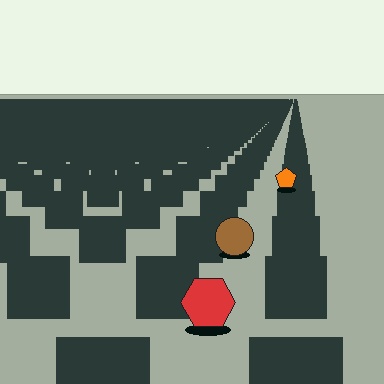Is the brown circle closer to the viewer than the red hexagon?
No. The red hexagon is closer — you can tell from the texture gradient: the ground texture is coarser near it.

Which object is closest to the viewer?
The red hexagon is closest. The texture marks near it are larger and more spread out.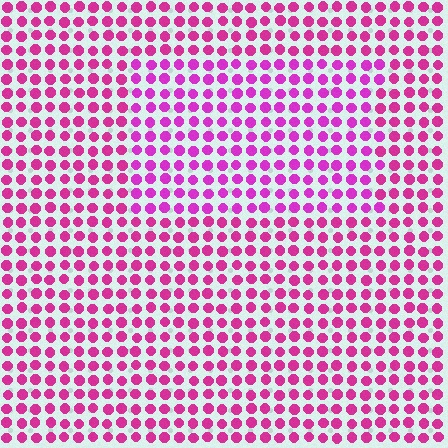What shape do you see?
I see a rectangle.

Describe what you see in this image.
The image is filled with small magenta elements in a uniform arrangement. A rectangle-shaped region is visible where the elements are tinted to a slightly different hue, forming a subtle color boundary.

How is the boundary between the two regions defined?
The boundary is defined purely by a slight shift in hue (about 18 degrees). Spacing, size, and orientation are identical on both sides.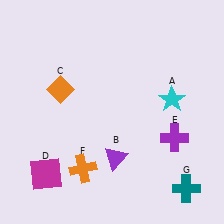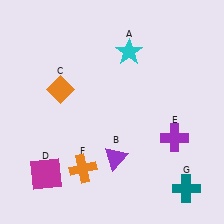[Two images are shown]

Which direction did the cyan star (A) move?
The cyan star (A) moved up.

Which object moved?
The cyan star (A) moved up.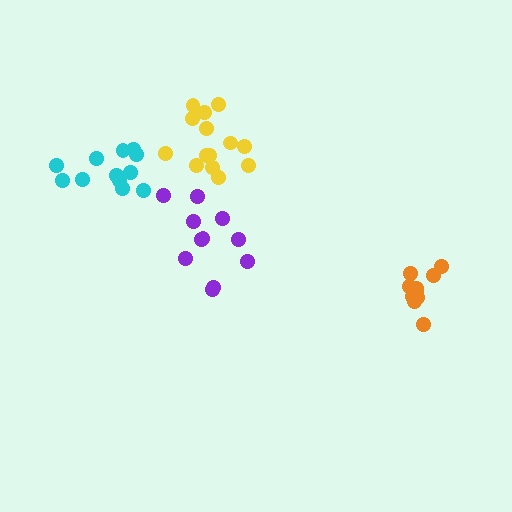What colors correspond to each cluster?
The clusters are colored: cyan, yellow, orange, purple.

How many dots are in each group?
Group 1: 12 dots, Group 2: 14 dots, Group 3: 10 dots, Group 4: 11 dots (47 total).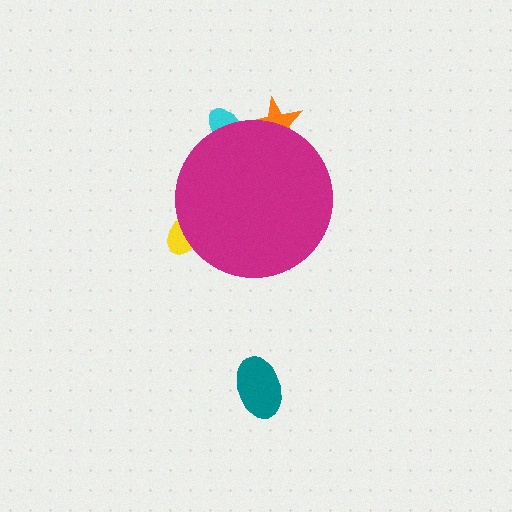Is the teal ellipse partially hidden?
No, the teal ellipse is fully visible.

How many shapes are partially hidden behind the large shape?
3 shapes are partially hidden.